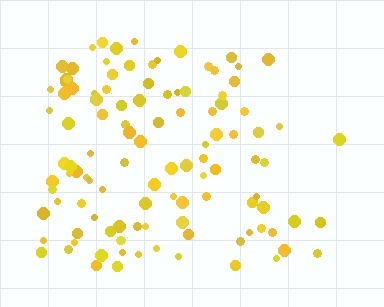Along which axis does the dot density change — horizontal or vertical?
Horizontal.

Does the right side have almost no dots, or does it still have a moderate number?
Still a moderate number, just noticeably fewer than the left.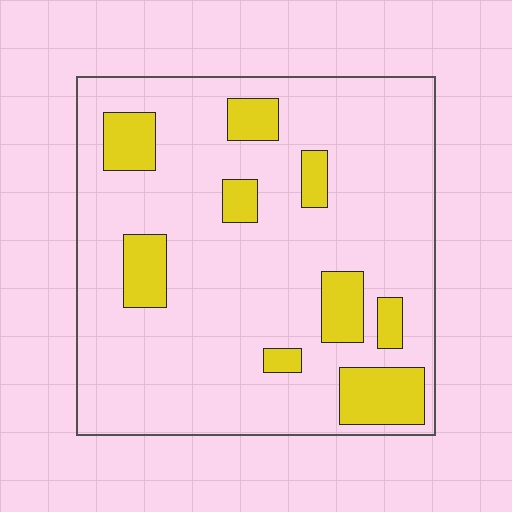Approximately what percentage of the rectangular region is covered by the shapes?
Approximately 15%.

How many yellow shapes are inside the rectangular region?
9.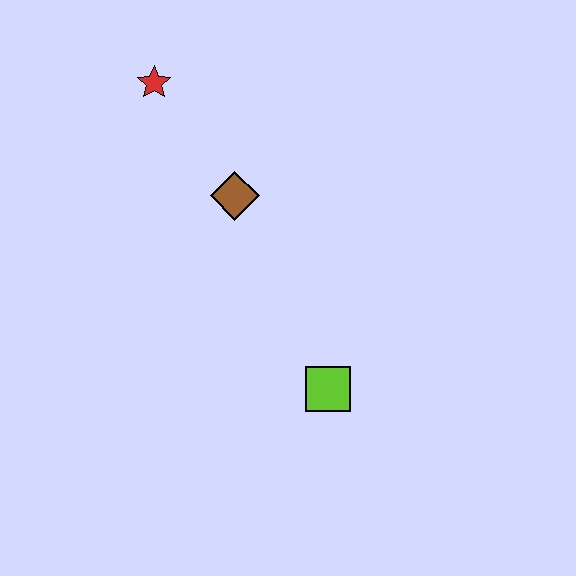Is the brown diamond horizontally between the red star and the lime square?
Yes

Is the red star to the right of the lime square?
No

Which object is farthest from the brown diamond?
The lime square is farthest from the brown diamond.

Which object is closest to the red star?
The brown diamond is closest to the red star.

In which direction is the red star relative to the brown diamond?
The red star is above the brown diamond.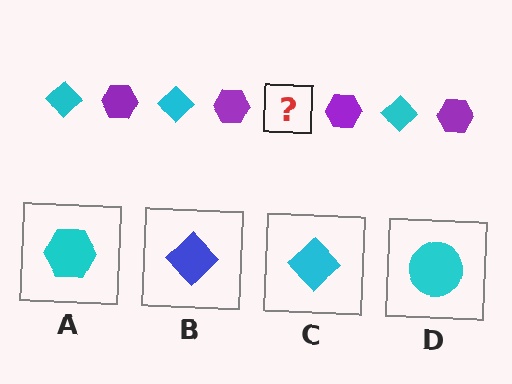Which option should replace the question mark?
Option C.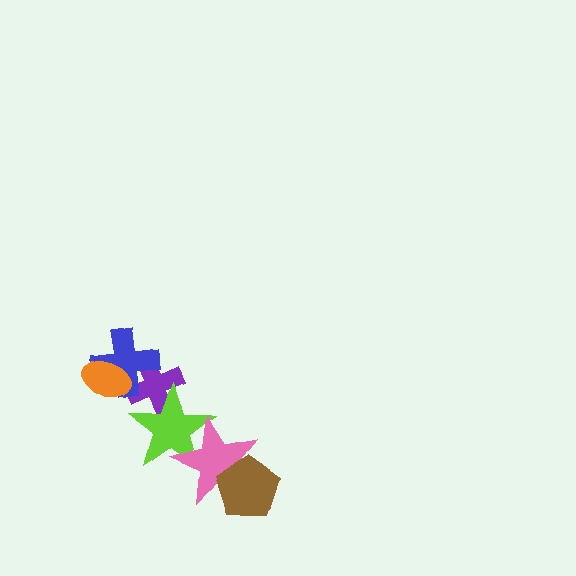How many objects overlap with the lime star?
2 objects overlap with the lime star.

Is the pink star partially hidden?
Yes, it is partially covered by another shape.